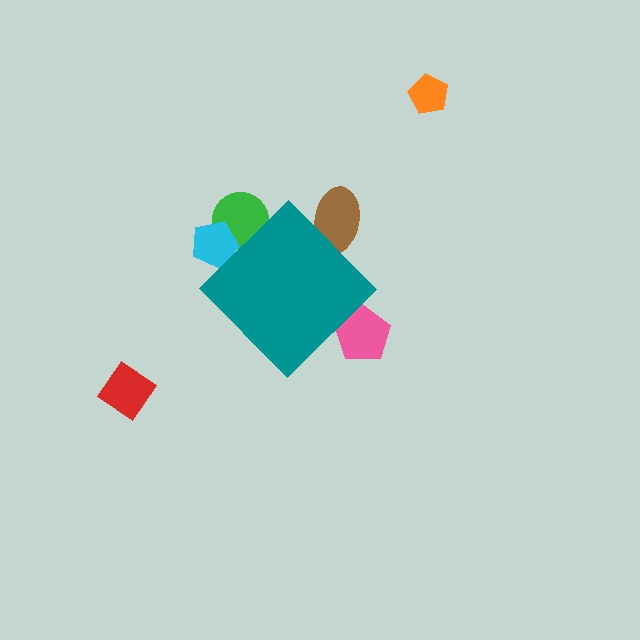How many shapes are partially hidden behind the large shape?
4 shapes are partially hidden.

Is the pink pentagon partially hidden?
Yes, the pink pentagon is partially hidden behind the teal diamond.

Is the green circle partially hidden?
Yes, the green circle is partially hidden behind the teal diamond.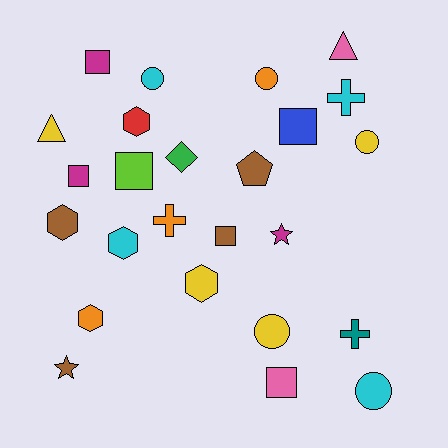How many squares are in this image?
There are 6 squares.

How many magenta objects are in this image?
There are 3 magenta objects.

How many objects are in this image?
There are 25 objects.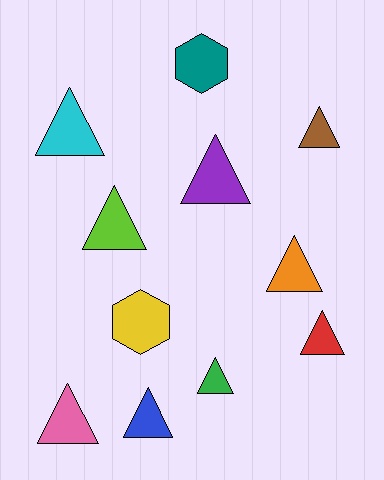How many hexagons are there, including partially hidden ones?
There are 2 hexagons.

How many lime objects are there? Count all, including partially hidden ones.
There is 1 lime object.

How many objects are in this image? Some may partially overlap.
There are 11 objects.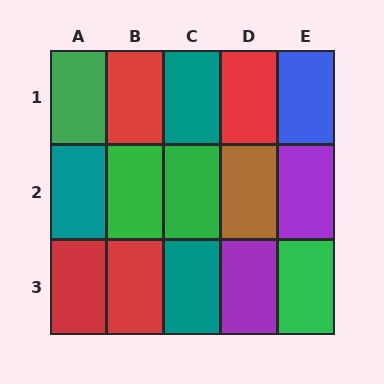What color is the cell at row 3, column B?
Red.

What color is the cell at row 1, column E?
Blue.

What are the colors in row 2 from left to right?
Teal, green, green, brown, purple.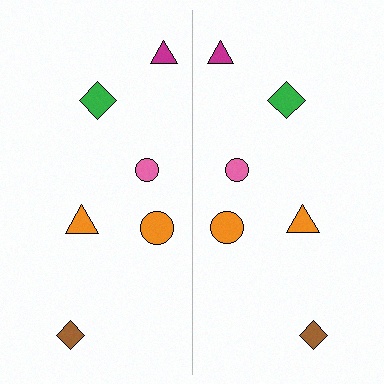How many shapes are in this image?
There are 12 shapes in this image.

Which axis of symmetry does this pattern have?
The pattern has a vertical axis of symmetry running through the center of the image.